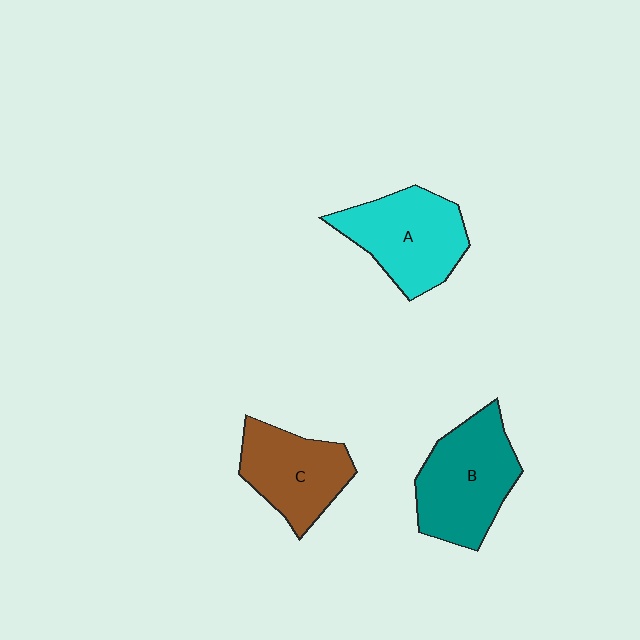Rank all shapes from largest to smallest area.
From largest to smallest: B (teal), A (cyan), C (brown).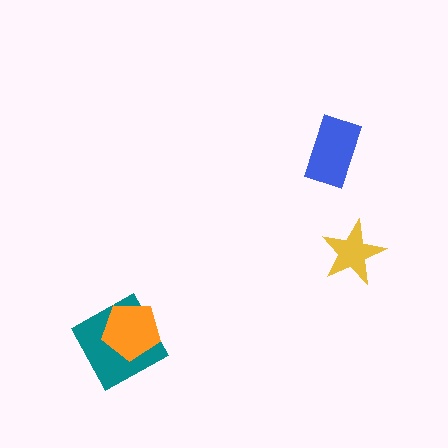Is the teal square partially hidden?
Yes, it is partially covered by another shape.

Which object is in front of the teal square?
The orange pentagon is in front of the teal square.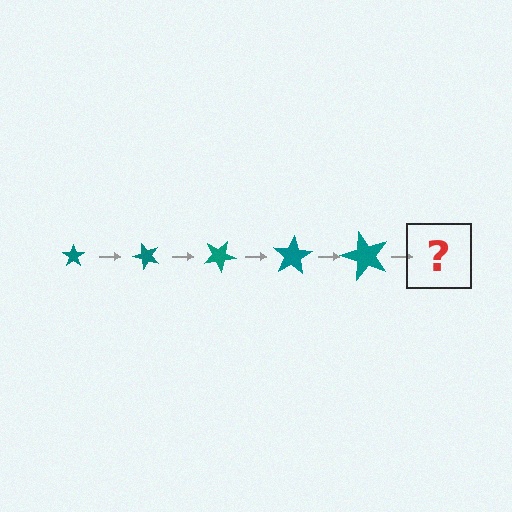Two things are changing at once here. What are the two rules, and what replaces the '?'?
The two rules are that the star grows larger each step and it rotates 50 degrees each step. The '?' should be a star, larger than the previous one and rotated 250 degrees from the start.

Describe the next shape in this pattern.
It should be a star, larger than the previous one and rotated 250 degrees from the start.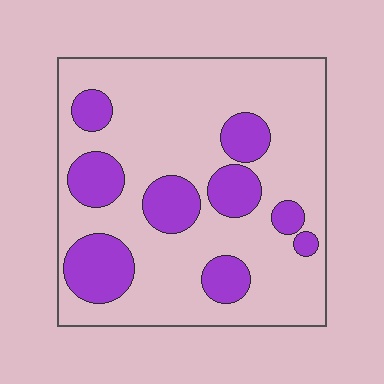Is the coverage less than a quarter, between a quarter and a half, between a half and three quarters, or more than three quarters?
Between a quarter and a half.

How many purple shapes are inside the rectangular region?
9.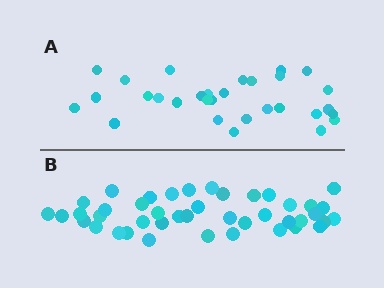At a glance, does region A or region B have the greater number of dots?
Region B (the bottom region) has more dots.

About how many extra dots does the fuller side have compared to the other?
Region B has approximately 15 more dots than region A.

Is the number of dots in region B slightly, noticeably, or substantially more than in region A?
Region B has noticeably more, but not dramatically so. The ratio is roughly 1.4 to 1.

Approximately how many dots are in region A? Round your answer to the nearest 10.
About 30 dots.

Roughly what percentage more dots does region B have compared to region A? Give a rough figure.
About 45% more.